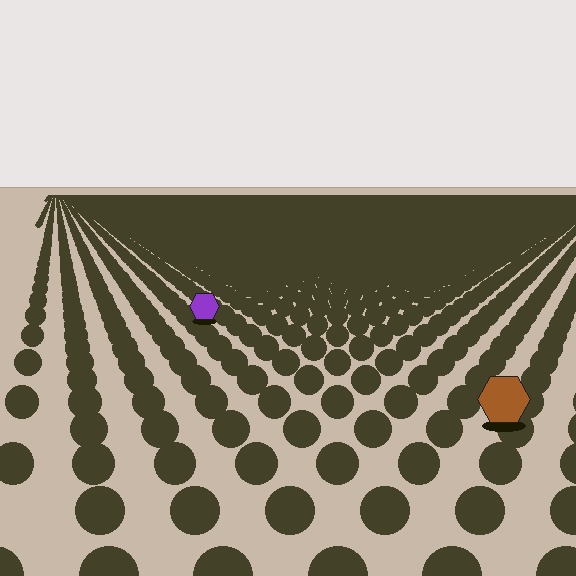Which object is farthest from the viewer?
The purple hexagon is farthest from the viewer. It appears smaller and the ground texture around it is denser.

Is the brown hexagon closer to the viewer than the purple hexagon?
Yes. The brown hexagon is closer — you can tell from the texture gradient: the ground texture is coarser near it.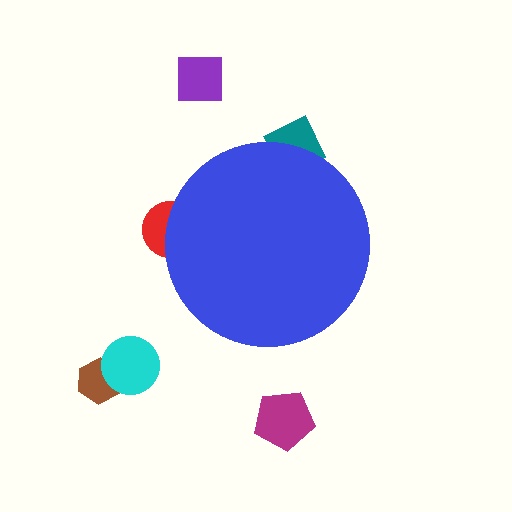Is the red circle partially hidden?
Yes, the red circle is partially hidden behind the blue circle.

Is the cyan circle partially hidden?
No, the cyan circle is fully visible.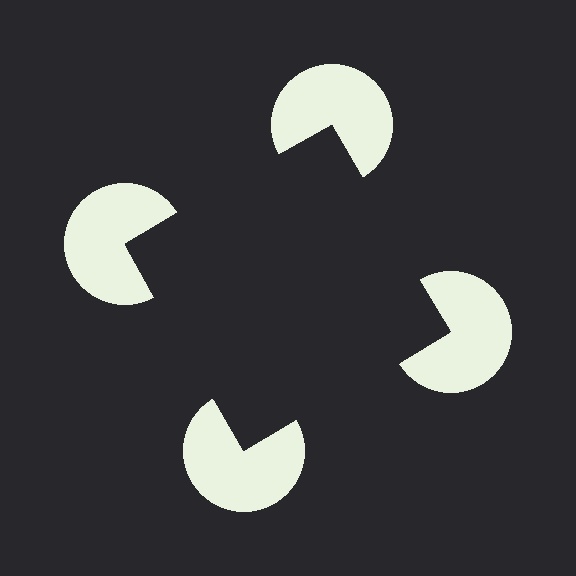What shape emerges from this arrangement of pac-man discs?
An illusory square — its edges are inferred from the aligned wedge cuts in the pac-man discs, not physically drawn.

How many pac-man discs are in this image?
There are 4 — one at each vertex of the illusory square.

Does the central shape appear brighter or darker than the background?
It typically appears slightly darker than the background, even though no actual brightness change is drawn.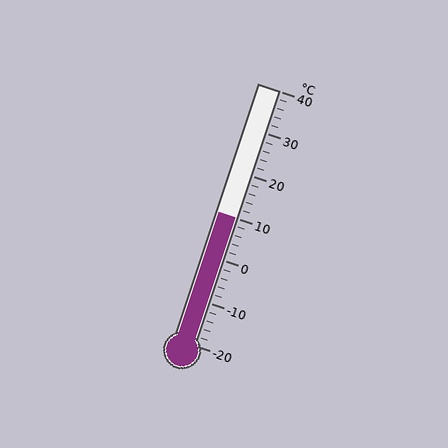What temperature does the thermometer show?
The thermometer shows approximately 10°C.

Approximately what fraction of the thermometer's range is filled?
The thermometer is filled to approximately 50% of its range.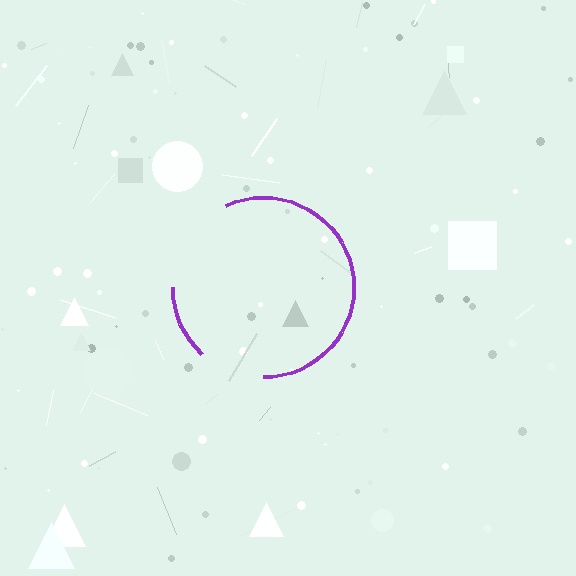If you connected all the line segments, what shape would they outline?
They would outline a circle.